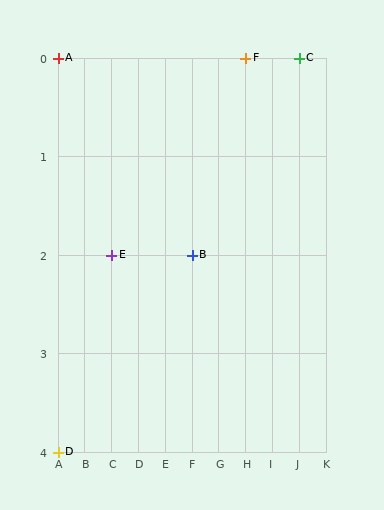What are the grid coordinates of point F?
Point F is at grid coordinates (H, 0).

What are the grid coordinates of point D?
Point D is at grid coordinates (A, 4).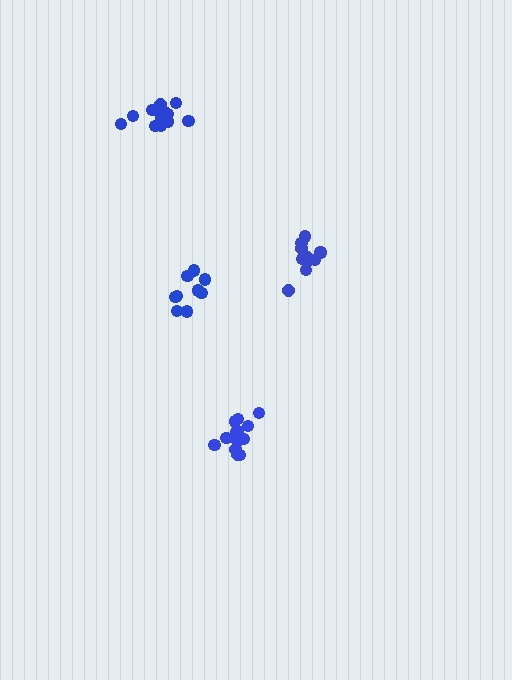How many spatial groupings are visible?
There are 4 spatial groupings.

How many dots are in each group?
Group 1: 14 dots, Group 2: 11 dots, Group 3: 12 dots, Group 4: 9 dots (46 total).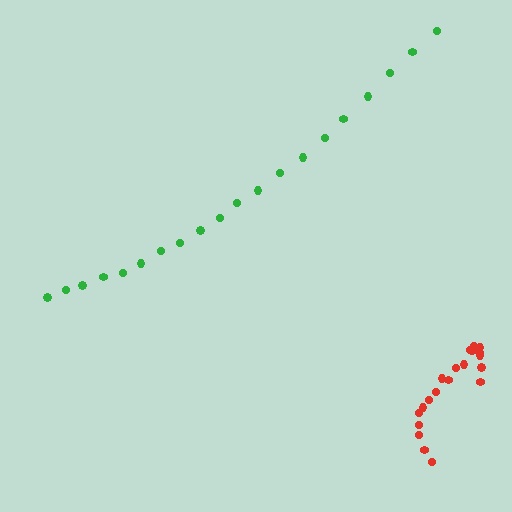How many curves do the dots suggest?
There are 2 distinct paths.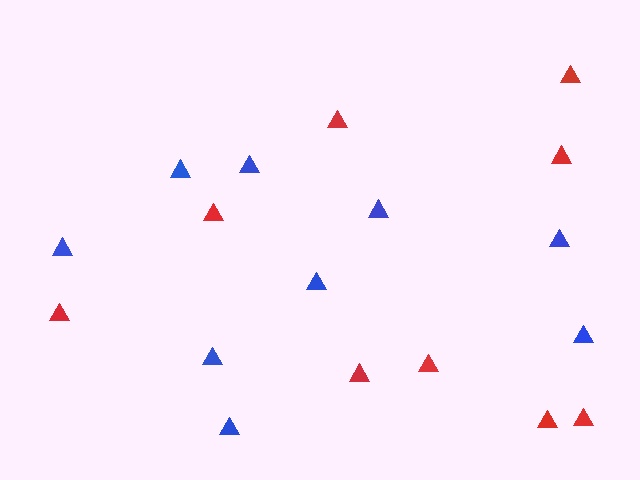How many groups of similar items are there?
There are 2 groups: one group of red triangles (9) and one group of blue triangles (9).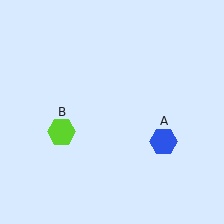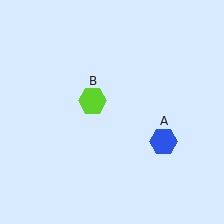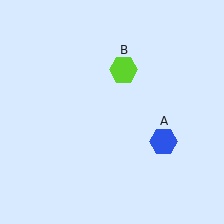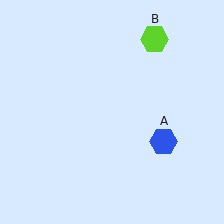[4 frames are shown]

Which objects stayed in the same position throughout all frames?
Blue hexagon (object A) remained stationary.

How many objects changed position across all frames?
1 object changed position: lime hexagon (object B).